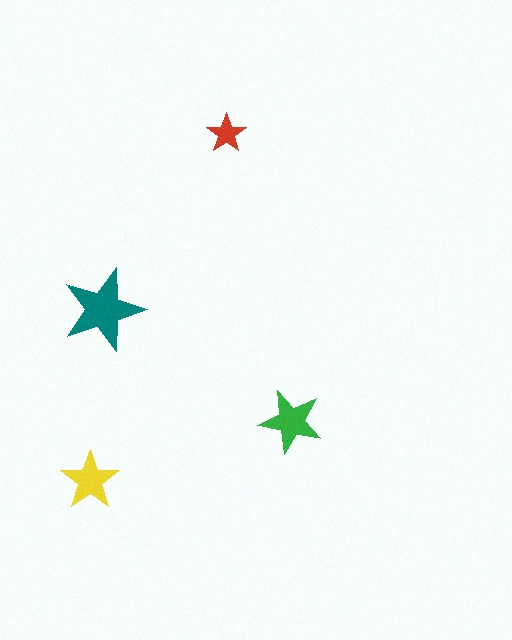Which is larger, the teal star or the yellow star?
The teal one.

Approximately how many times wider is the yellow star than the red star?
About 1.5 times wider.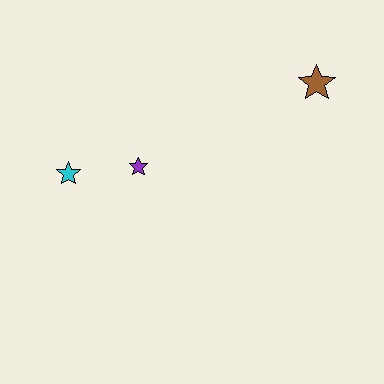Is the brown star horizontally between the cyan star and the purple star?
No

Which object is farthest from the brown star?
The cyan star is farthest from the brown star.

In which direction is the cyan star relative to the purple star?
The cyan star is to the left of the purple star.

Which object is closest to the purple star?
The cyan star is closest to the purple star.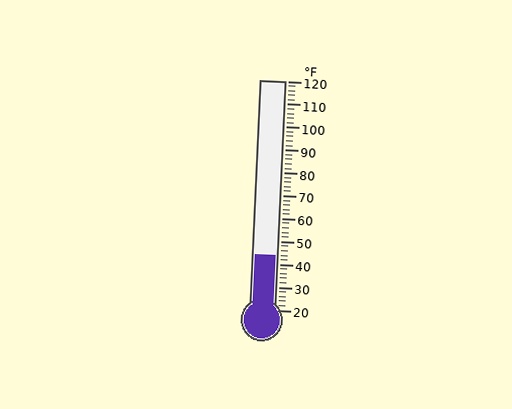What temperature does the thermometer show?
The thermometer shows approximately 44°F.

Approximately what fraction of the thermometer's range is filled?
The thermometer is filled to approximately 25% of its range.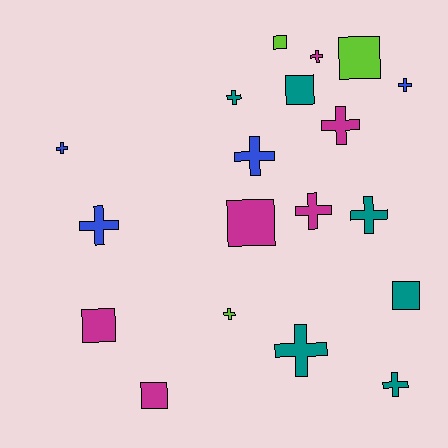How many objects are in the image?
There are 19 objects.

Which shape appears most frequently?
Cross, with 12 objects.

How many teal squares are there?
There are 2 teal squares.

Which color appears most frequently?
Magenta, with 6 objects.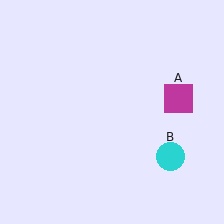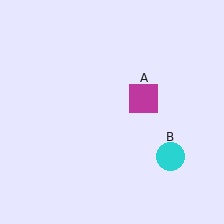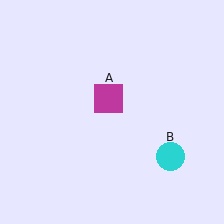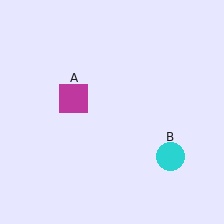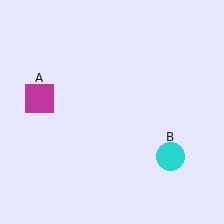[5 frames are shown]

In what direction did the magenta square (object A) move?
The magenta square (object A) moved left.